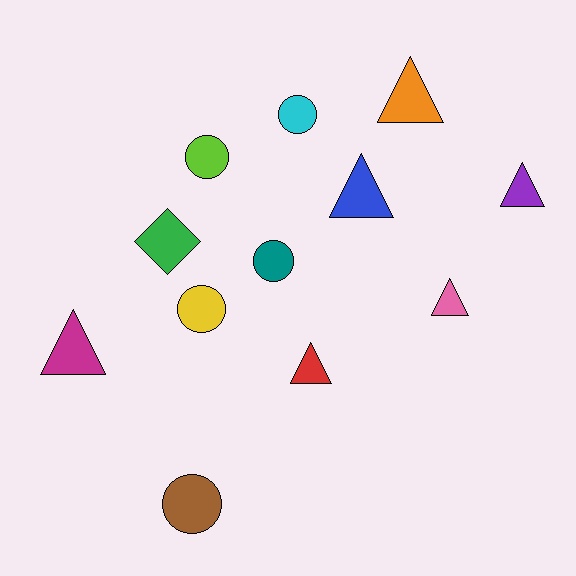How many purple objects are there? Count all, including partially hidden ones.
There is 1 purple object.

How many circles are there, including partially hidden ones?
There are 5 circles.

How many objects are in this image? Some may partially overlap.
There are 12 objects.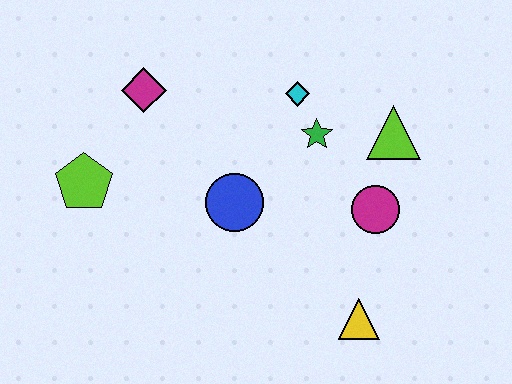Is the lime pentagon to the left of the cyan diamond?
Yes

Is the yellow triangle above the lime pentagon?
No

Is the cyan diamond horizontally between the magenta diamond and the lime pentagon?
No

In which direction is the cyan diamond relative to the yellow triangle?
The cyan diamond is above the yellow triangle.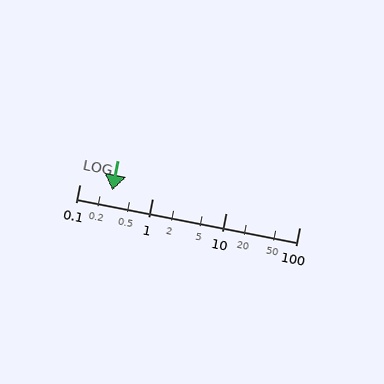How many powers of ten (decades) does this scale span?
The scale spans 3 decades, from 0.1 to 100.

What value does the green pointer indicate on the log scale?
The pointer indicates approximately 0.28.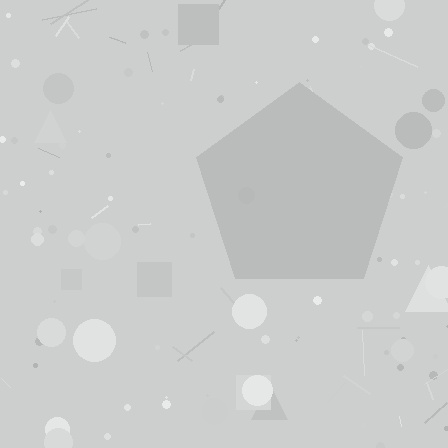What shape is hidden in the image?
A pentagon is hidden in the image.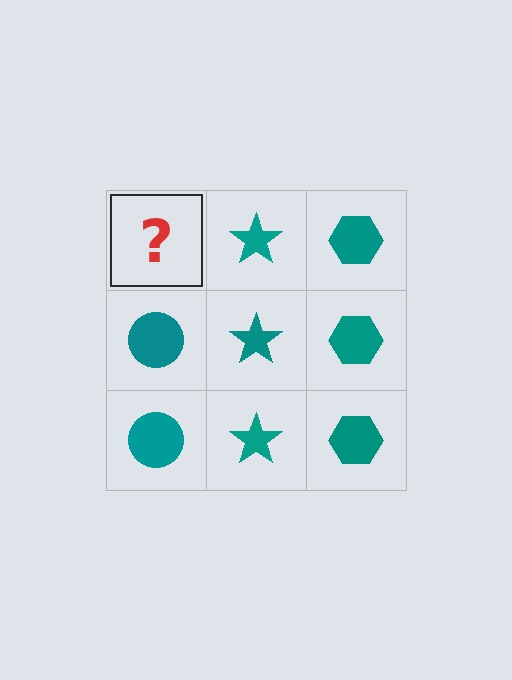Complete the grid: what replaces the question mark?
The question mark should be replaced with a teal circle.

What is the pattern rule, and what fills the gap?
The rule is that each column has a consistent shape. The gap should be filled with a teal circle.